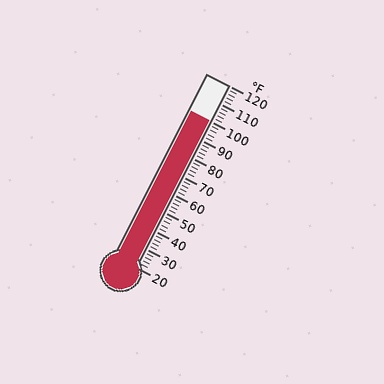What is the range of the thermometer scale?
The thermometer scale ranges from 20°F to 120°F.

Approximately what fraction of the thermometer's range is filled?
The thermometer is filled to approximately 80% of its range.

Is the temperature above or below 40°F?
The temperature is above 40°F.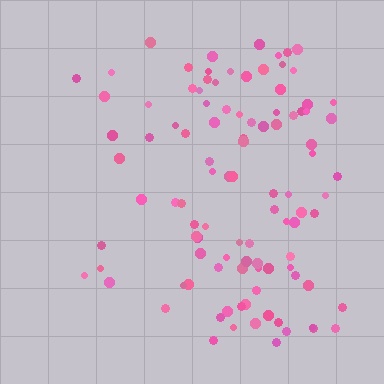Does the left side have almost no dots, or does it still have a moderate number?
Still a moderate number, just noticeably fewer than the right.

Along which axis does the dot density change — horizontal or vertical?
Horizontal.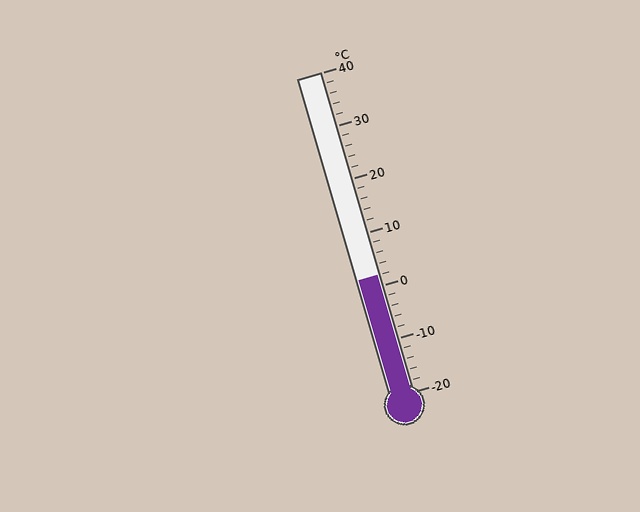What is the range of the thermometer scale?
The thermometer scale ranges from -20°C to 40°C.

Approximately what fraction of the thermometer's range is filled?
The thermometer is filled to approximately 35% of its range.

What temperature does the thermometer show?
The thermometer shows approximately 2°C.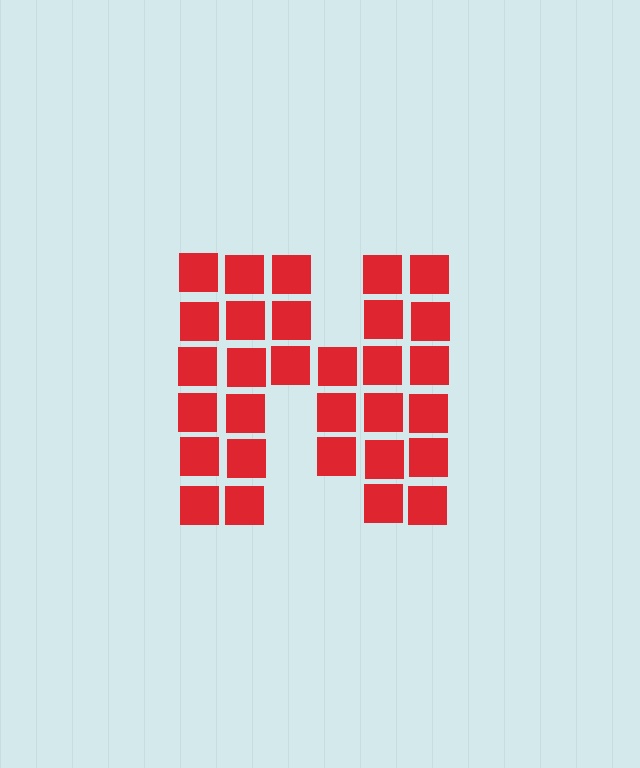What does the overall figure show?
The overall figure shows the letter N.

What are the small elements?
The small elements are squares.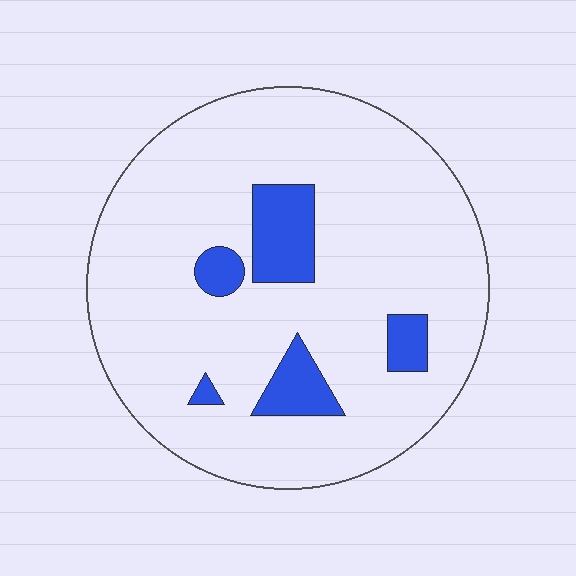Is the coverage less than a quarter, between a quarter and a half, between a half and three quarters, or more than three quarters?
Less than a quarter.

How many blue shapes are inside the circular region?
5.